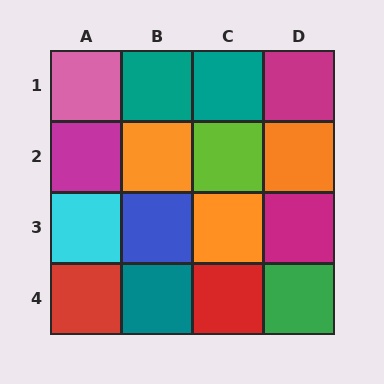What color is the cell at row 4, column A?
Red.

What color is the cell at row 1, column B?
Teal.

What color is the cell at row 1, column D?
Magenta.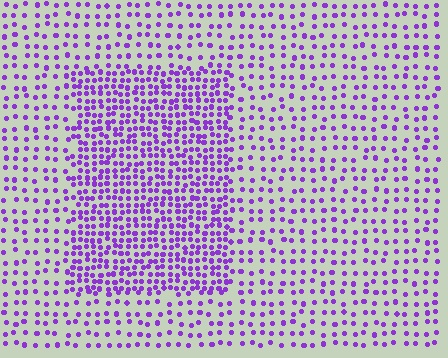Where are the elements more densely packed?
The elements are more densely packed inside the rectangle boundary.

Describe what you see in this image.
The image contains small purple elements arranged at two different densities. A rectangle-shaped region is visible where the elements are more densely packed than the surrounding area.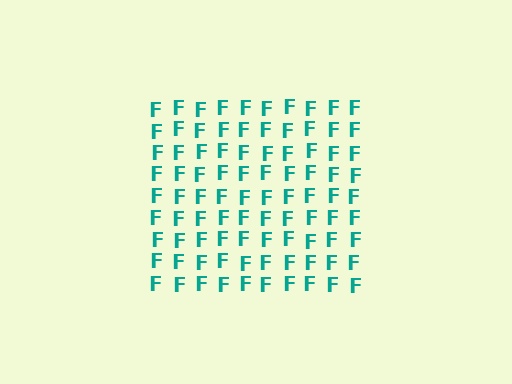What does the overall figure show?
The overall figure shows a square.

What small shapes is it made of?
It is made of small letter F's.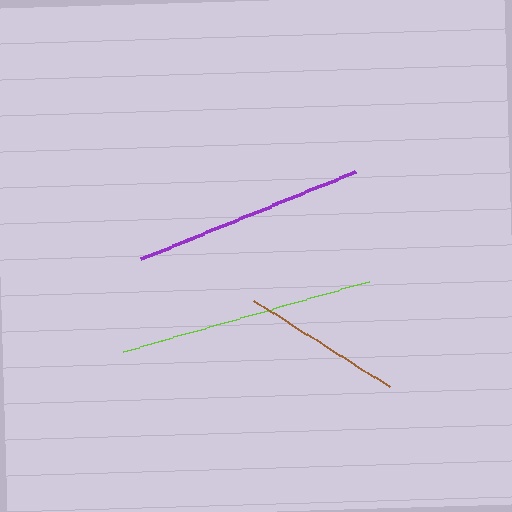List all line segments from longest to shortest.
From longest to shortest: lime, purple, brown.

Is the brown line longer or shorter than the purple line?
The purple line is longer than the brown line.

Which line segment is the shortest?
The brown line is the shortest at approximately 161 pixels.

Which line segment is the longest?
The lime line is the longest at approximately 256 pixels.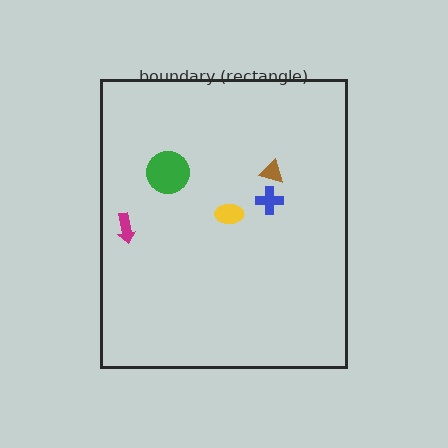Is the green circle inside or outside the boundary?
Inside.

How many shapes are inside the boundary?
5 inside, 0 outside.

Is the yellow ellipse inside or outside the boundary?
Inside.